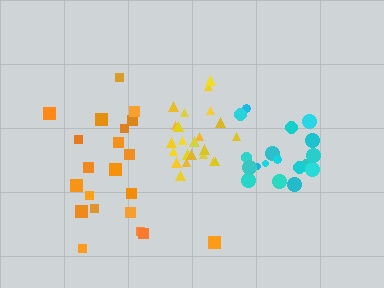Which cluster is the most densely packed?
Yellow.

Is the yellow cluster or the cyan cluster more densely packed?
Yellow.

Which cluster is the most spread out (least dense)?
Orange.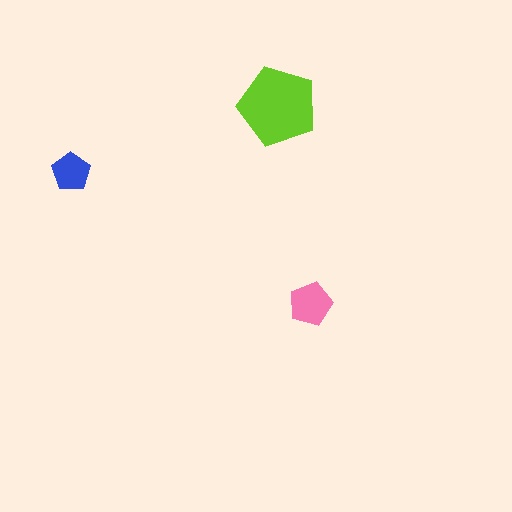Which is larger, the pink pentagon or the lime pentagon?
The lime one.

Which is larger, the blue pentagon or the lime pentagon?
The lime one.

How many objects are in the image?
There are 3 objects in the image.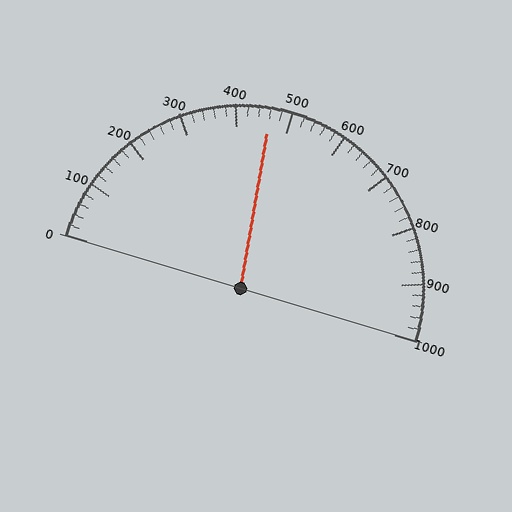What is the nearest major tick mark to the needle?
The nearest major tick mark is 500.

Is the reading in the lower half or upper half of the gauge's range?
The reading is in the lower half of the range (0 to 1000).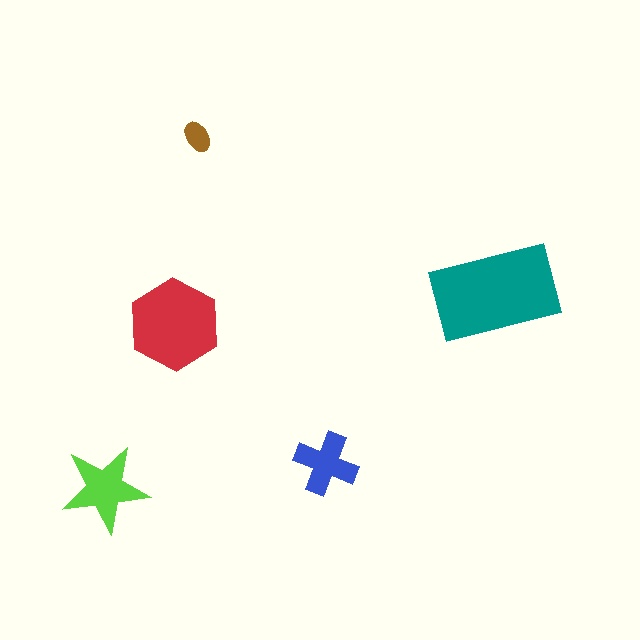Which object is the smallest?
The brown ellipse.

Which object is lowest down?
The lime star is bottommost.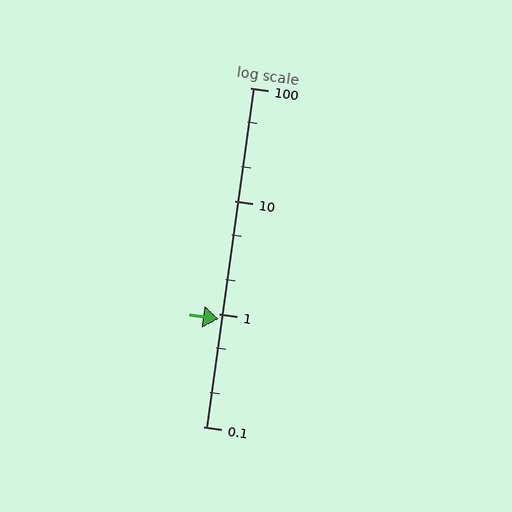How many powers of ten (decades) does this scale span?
The scale spans 3 decades, from 0.1 to 100.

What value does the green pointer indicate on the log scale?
The pointer indicates approximately 0.89.